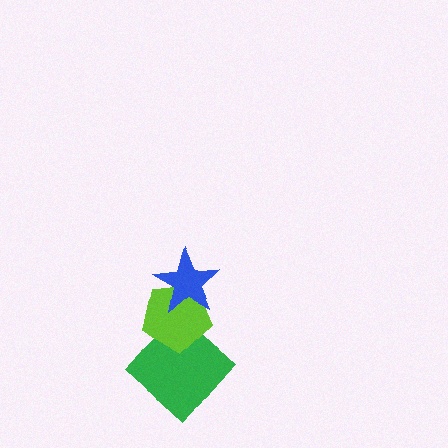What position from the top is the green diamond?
The green diamond is 3rd from the top.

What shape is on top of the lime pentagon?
The blue star is on top of the lime pentagon.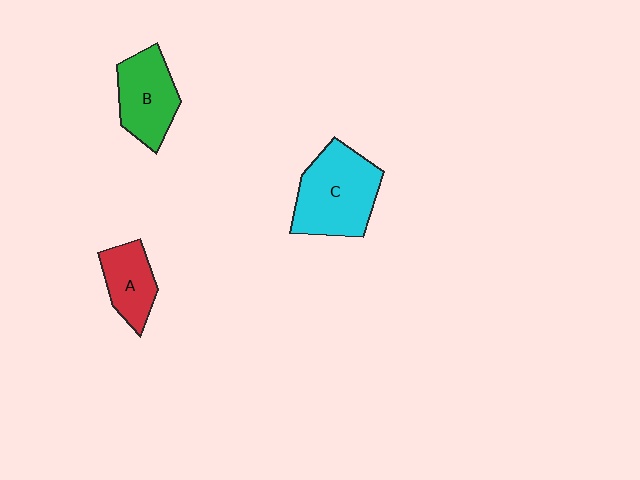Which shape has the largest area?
Shape C (cyan).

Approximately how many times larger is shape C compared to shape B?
Approximately 1.4 times.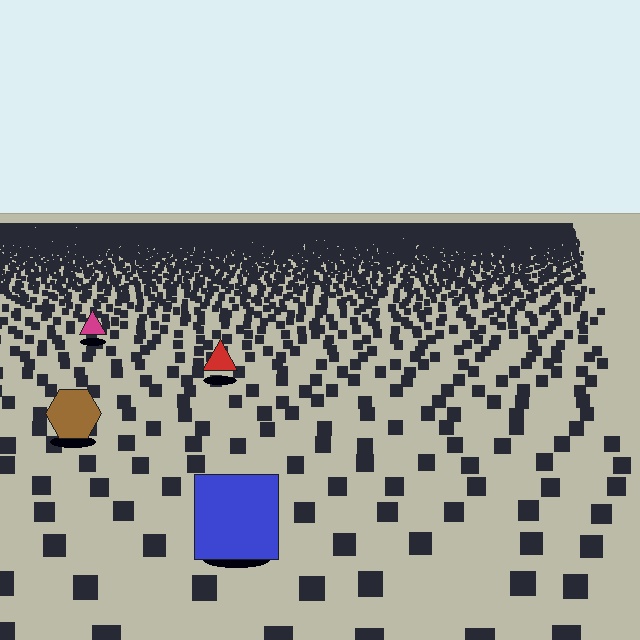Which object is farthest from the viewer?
The magenta triangle is farthest from the viewer. It appears smaller and the ground texture around it is denser.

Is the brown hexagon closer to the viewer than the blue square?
No. The blue square is closer — you can tell from the texture gradient: the ground texture is coarser near it.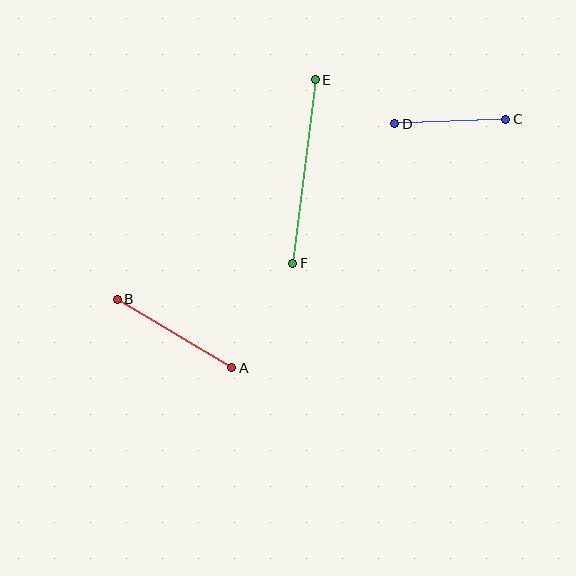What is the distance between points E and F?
The distance is approximately 185 pixels.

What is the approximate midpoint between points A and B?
The midpoint is at approximately (174, 334) pixels.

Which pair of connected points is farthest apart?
Points E and F are farthest apart.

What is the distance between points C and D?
The distance is approximately 111 pixels.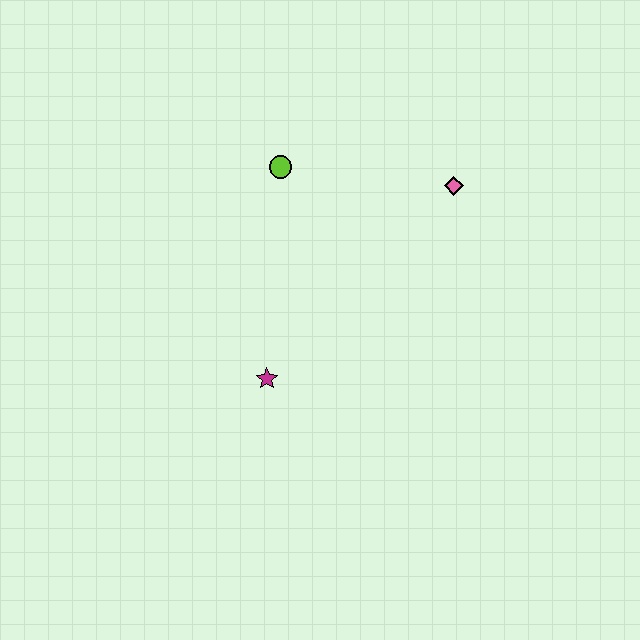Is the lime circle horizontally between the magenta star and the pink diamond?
Yes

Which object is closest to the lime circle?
The pink diamond is closest to the lime circle.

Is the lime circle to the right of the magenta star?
Yes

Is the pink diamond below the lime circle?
Yes